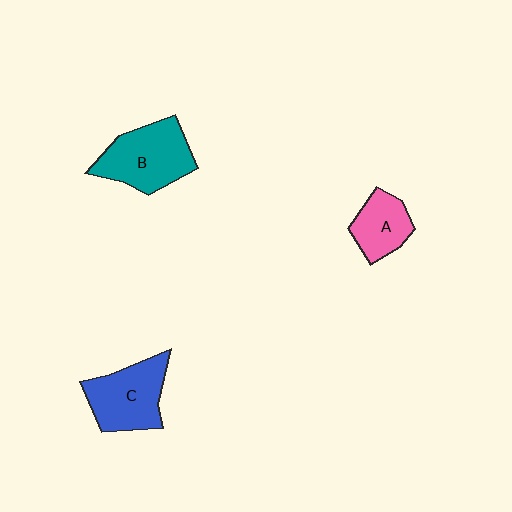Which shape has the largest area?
Shape B (teal).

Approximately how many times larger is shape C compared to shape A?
Approximately 1.5 times.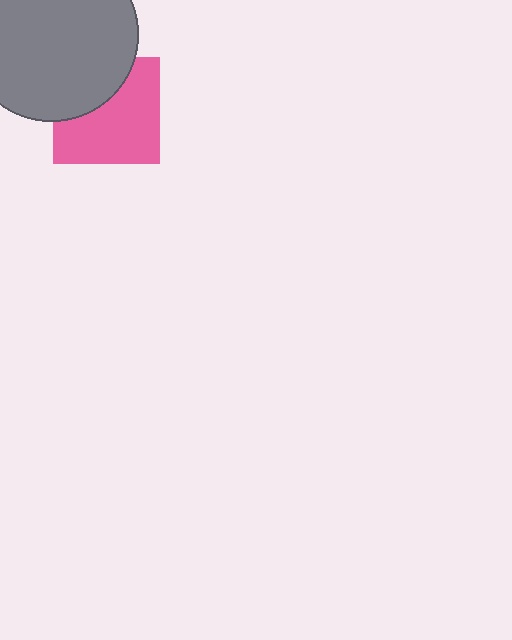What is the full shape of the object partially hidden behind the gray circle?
The partially hidden object is a pink square.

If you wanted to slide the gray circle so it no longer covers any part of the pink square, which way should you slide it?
Slide it up — that is the most direct way to separate the two shapes.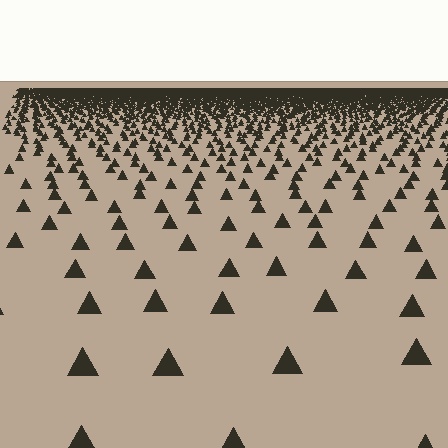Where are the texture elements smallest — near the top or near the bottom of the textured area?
Near the top.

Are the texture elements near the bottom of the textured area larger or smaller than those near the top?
Larger. Near the bottom, elements are closer to the viewer and appear at a bigger on-screen size.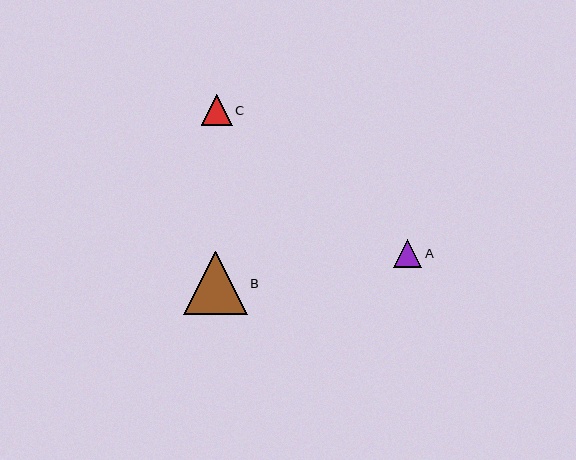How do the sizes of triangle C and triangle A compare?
Triangle C and triangle A are approximately the same size.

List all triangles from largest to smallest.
From largest to smallest: B, C, A.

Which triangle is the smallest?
Triangle A is the smallest with a size of approximately 28 pixels.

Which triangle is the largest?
Triangle B is the largest with a size of approximately 64 pixels.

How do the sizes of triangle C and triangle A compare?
Triangle C and triangle A are approximately the same size.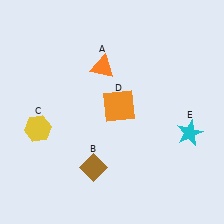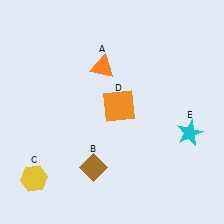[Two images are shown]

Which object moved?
The yellow hexagon (C) moved down.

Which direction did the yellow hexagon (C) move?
The yellow hexagon (C) moved down.